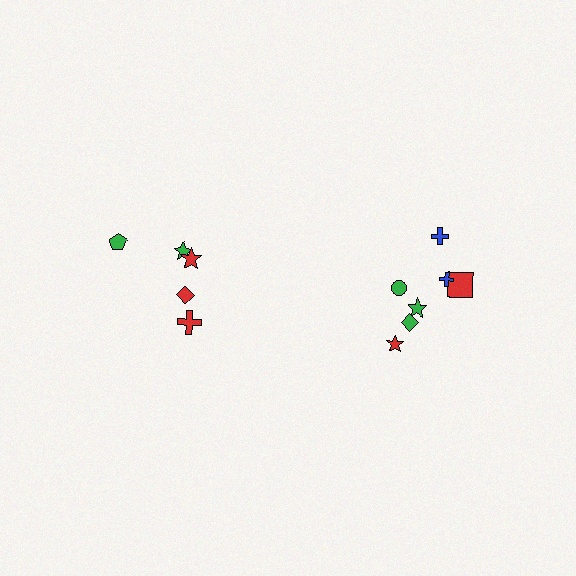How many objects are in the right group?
There are 7 objects.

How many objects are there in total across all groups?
There are 12 objects.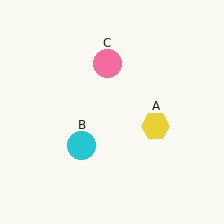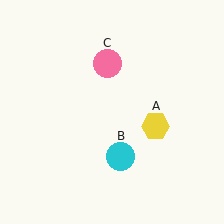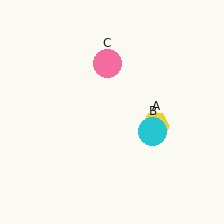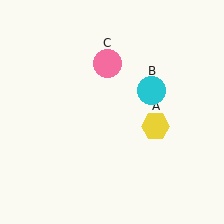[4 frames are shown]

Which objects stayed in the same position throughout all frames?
Yellow hexagon (object A) and pink circle (object C) remained stationary.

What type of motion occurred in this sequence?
The cyan circle (object B) rotated counterclockwise around the center of the scene.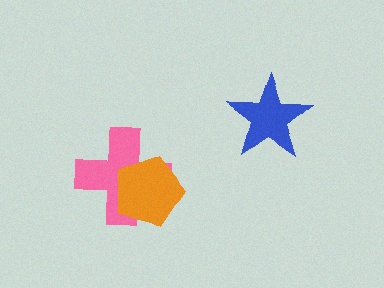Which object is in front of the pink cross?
The orange pentagon is in front of the pink cross.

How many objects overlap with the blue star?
0 objects overlap with the blue star.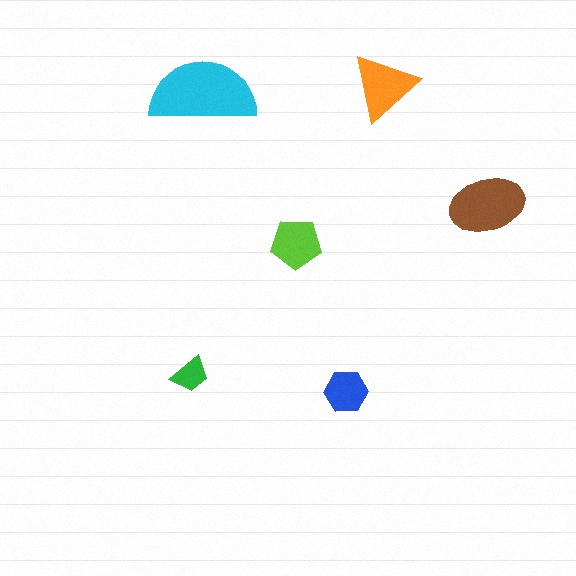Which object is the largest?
The cyan semicircle.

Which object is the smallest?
The green trapezoid.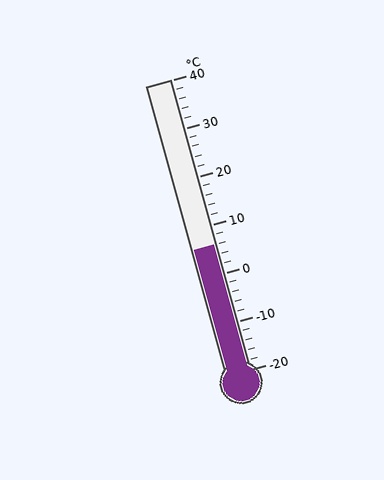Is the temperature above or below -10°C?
The temperature is above -10°C.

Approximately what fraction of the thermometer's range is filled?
The thermometer is filled to approximately 45% of its range.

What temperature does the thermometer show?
The thermometer shows approximately 6°C.